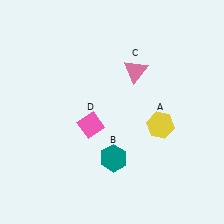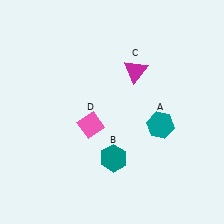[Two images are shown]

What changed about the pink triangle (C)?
In Image 1, C is pink. In Image 2, it changed to magenta.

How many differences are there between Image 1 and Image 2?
There are 2 differences between the two images.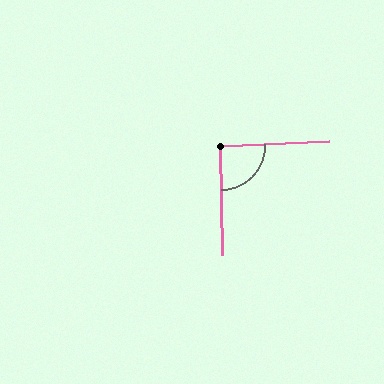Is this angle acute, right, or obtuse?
It is approximately a right angle.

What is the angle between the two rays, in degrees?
Approximately 91 degrees.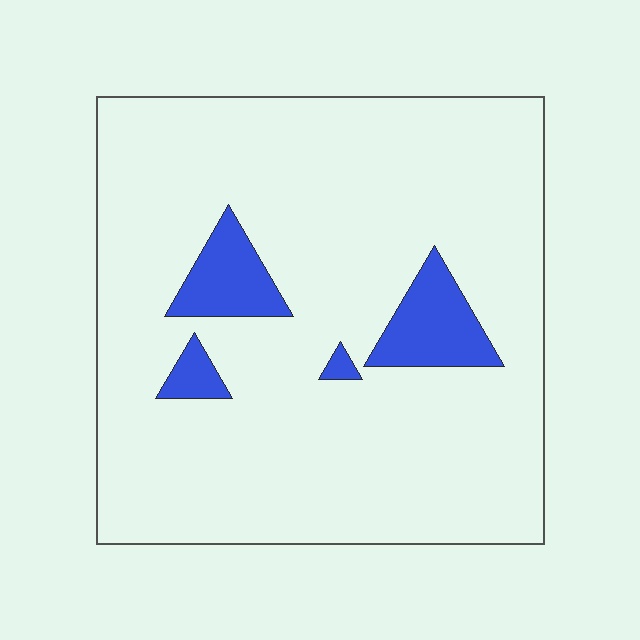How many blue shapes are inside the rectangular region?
4.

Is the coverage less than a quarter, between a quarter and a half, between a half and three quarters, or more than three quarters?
Less than a quarter.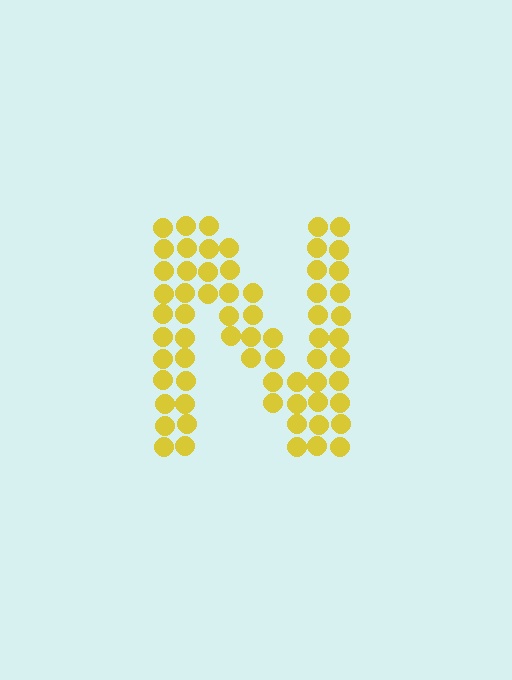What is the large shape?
The large shape is the letter N.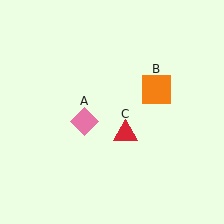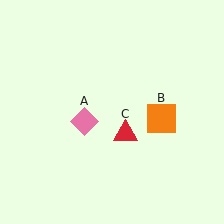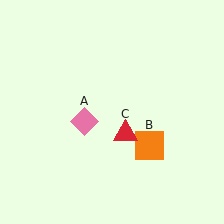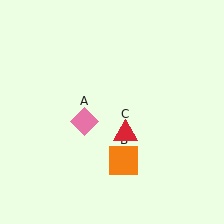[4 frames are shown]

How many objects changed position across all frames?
1 object changed position: orange square (object B).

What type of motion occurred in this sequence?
The orange square (object B) rotated clockwise around the center of the scene.